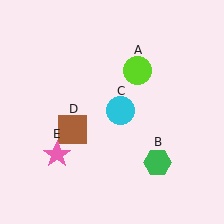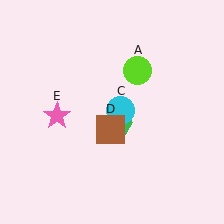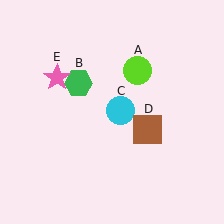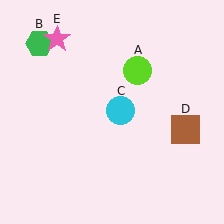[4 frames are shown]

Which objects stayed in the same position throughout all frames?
Lime circle (object A) and cyan circle (object C) remained stationary.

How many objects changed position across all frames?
3 objects changed position: green hexagon (object B), brown square (object D), pink star (object E).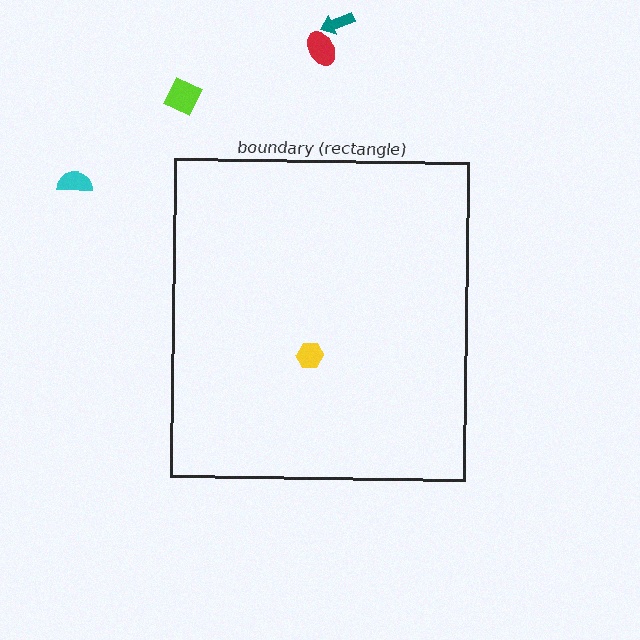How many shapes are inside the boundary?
1 inside, 4 outside.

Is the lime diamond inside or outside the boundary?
Outside.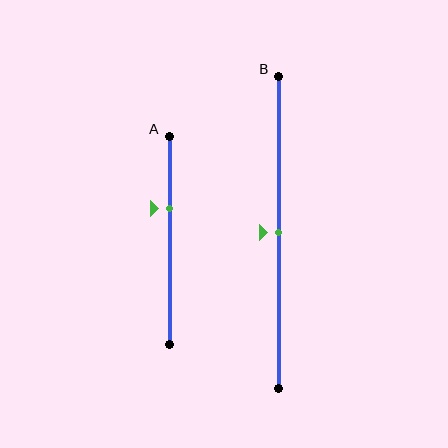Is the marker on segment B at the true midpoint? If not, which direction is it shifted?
Yes, the marker on segment B is at the true midpoint.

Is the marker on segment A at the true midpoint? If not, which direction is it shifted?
No, the marker on segment A is shifted upward by about 15% of the segment length.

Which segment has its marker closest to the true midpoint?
Segment B has its marker closest to the true midpoint.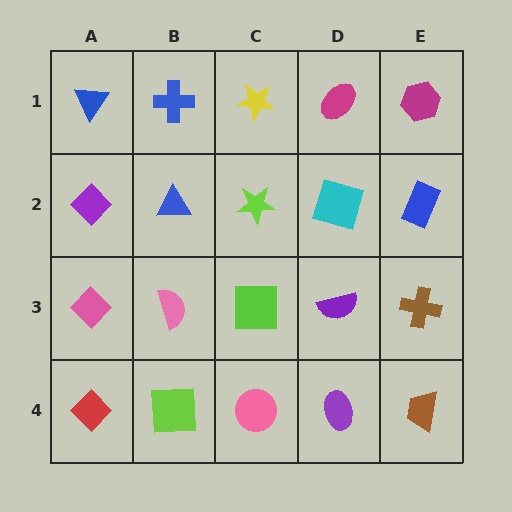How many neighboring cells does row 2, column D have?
4.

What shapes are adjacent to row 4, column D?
A purple semicircle (row 3, column D), a pink circle (row 4, column C), a brown trapezoid (row 4, column E).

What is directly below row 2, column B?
A pink semicircle.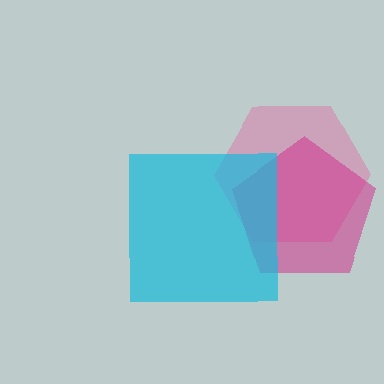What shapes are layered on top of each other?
The layered shapes are: a pink hexagon, a magenta pentagon, a cyan square.